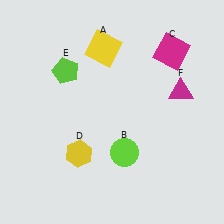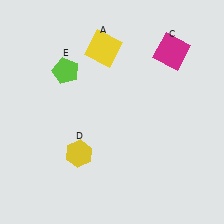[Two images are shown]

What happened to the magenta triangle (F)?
The magenta triangle (F) was removed in Image 2. It was in the top-right area of Image 1.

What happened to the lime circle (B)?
The lime circle (B) was removed in Image 2. It was in the bottom-right area of Image 1.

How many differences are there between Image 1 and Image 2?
There are 2 differences between the two images.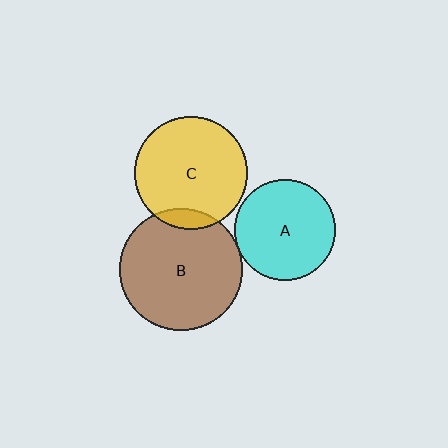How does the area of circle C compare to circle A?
Approximately 1.2 times.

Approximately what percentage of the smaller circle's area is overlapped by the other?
Approximately 5%.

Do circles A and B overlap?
Yes.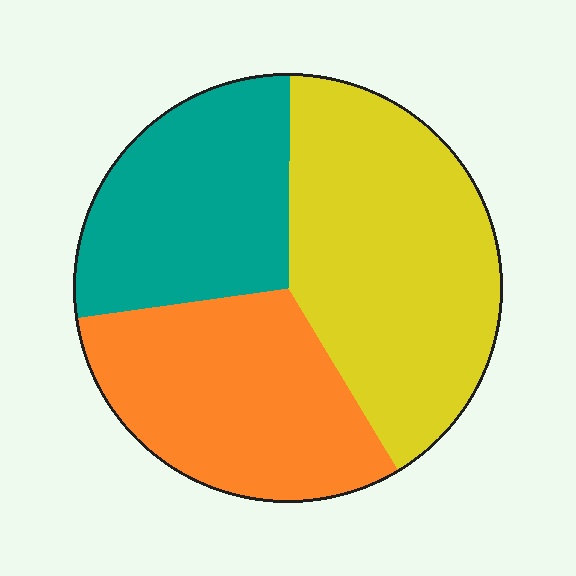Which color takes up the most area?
Yellow, at roughly 40%.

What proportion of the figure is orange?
Orange covers about 30% of the figure.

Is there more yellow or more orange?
Yellow.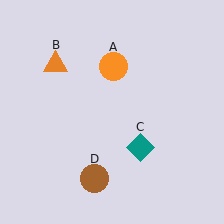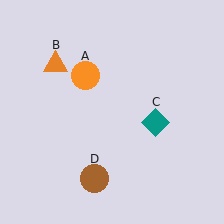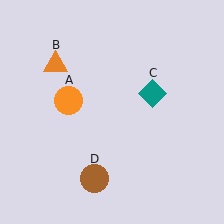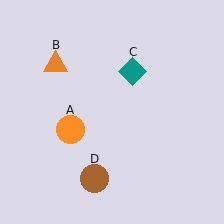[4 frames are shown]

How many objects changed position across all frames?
2 objects changed position: orange circle (object A), teal diamond (object C).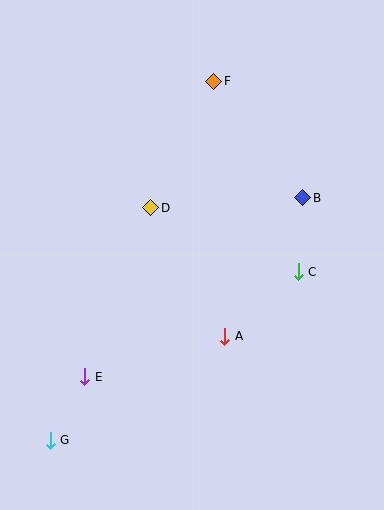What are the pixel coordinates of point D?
Point D is at (151, 208).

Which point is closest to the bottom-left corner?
Point G is closest to the bottom-left corner.